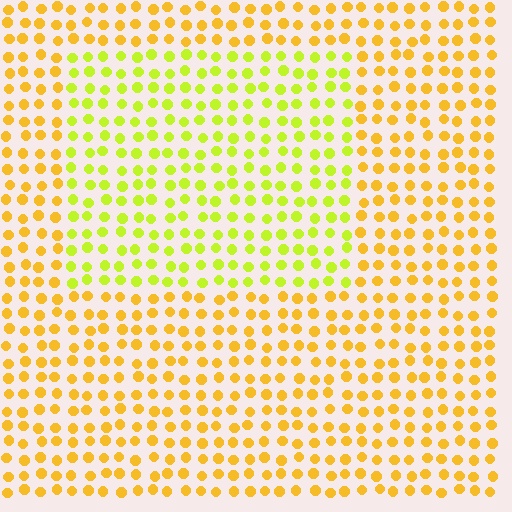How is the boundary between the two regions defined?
The boundary is defined purely by a slight shift in hue (about 33 degrees). Spacing, size, and orientation are identical on both sides.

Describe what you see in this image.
The image is filled with small yellow elements in a uniform arrangement. A rectangle-shaped region is visible where the elements are tinted to a slightly different hue, forming a subtle color boundary.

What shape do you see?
I see a rectangle.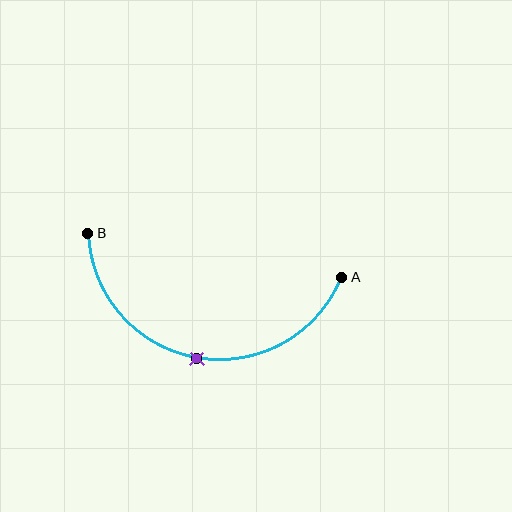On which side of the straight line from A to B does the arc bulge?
The arc bulges below the straight line connecting A and B.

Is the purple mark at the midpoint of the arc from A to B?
Yes. The purple mark lies on the arc at equal arc-length from both A and B — it is the arc midpoint.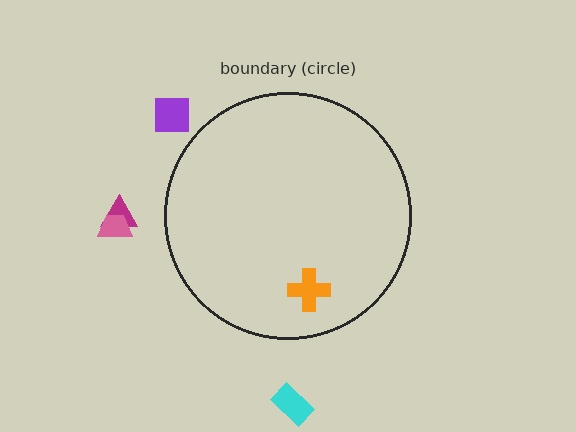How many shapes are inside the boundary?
1 inside, 4 outside.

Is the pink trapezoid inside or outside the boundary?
Outside.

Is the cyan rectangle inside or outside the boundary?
Outside.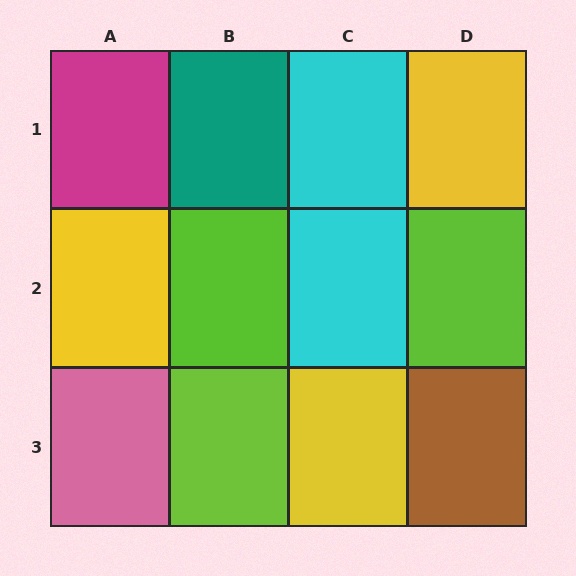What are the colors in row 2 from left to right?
Yellow, lime, cyan, lime.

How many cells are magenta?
1 cell is magenta.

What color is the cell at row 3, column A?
Pink.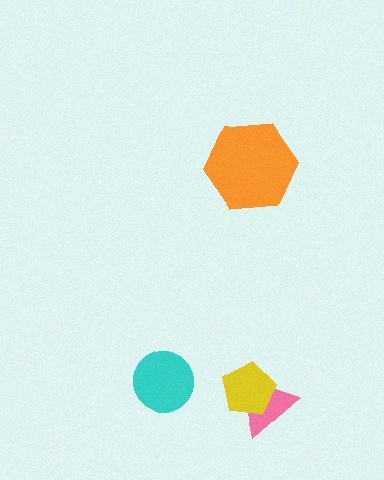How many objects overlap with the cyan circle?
0 objects overlap with the cyan circle.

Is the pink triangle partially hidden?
Yes, it is partially covered by another shape.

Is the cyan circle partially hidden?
No, no other shape covers it.